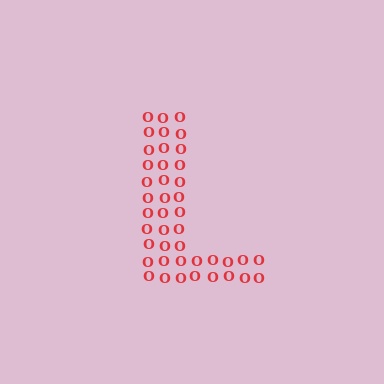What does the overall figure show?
The overall figure shows the letter L.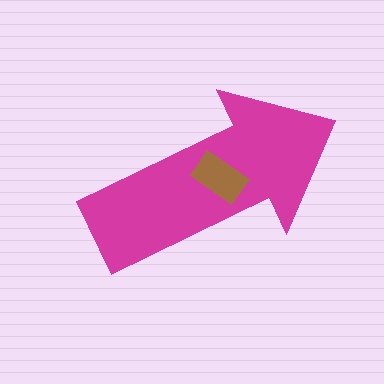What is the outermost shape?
The magenta arrow.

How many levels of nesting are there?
2.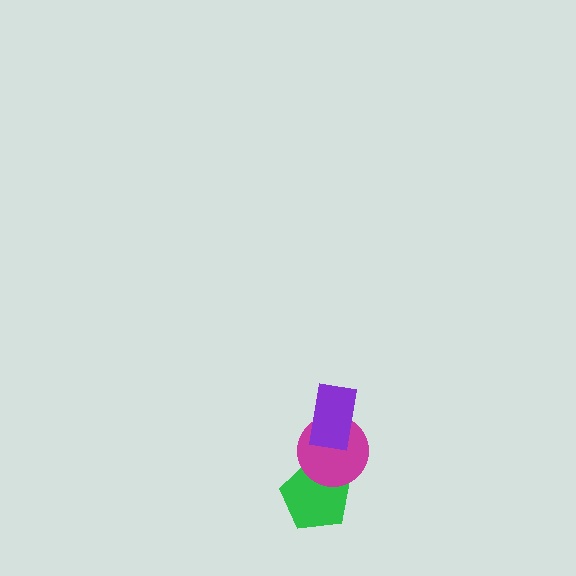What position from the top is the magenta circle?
The magenta circle is 2nd from the top.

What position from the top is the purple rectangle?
The purple rectangle is 1st from the top.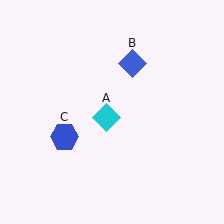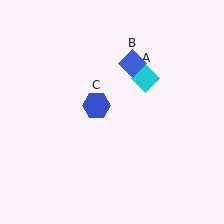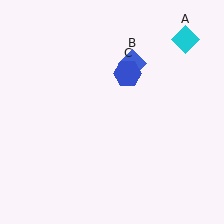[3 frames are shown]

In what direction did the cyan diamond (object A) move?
The cyan diamond (object A) moved up and to the right.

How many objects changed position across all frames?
2 objects changed position: cyan diamond (object A), blue hexagon (object C).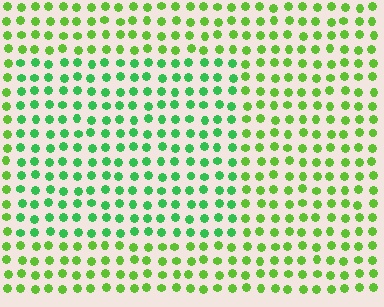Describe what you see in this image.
The image is filled with small lime elements in a uniform arrangement. A rectangle-shaped region is visible where the elements are tinted to a slightly different hue, forming a subtle color boundary.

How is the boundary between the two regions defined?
The boundary is defined purely by a slight shift in hue (about 32 degrees). Spacing, size, and orientation are identical on both sides.